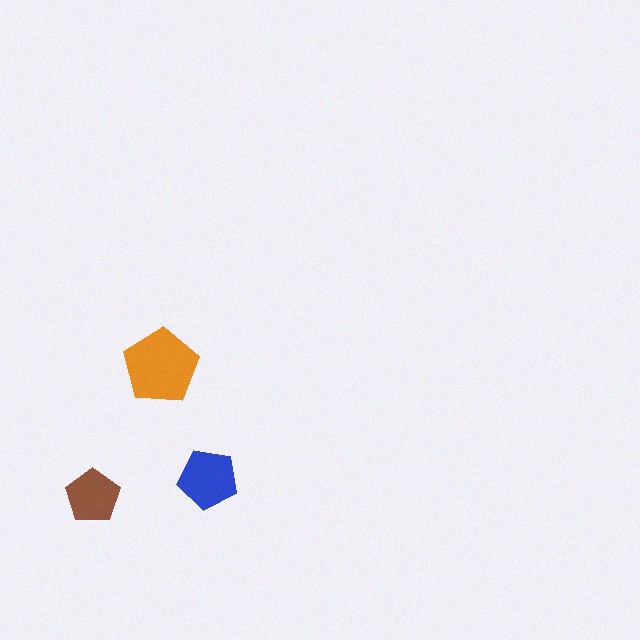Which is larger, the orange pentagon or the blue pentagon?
The orange one.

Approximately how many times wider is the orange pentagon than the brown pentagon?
About 1.5 times wider.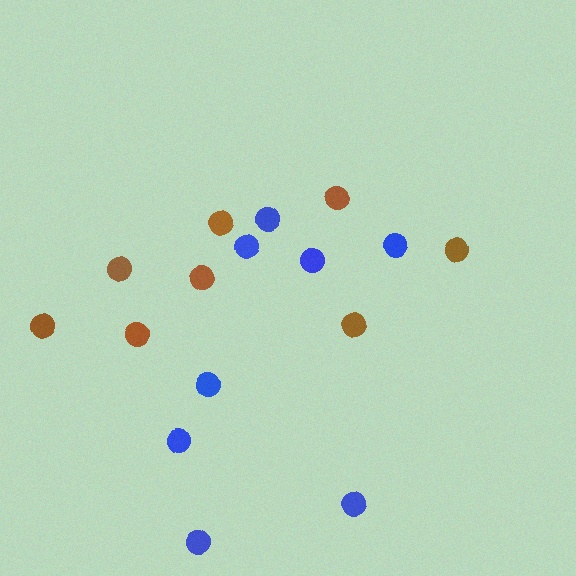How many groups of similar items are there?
There are 2 groups: one group of brown circles (8) and one group of blue circles (8).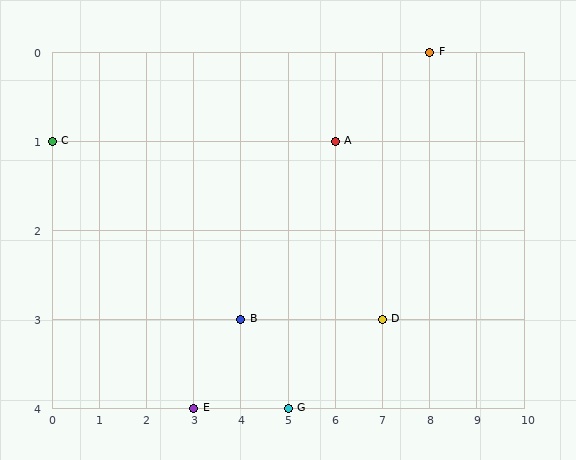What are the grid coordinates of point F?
Point F is at grid coordinates (8, 0).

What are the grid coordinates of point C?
Point C is at grid coordinates (0, 1).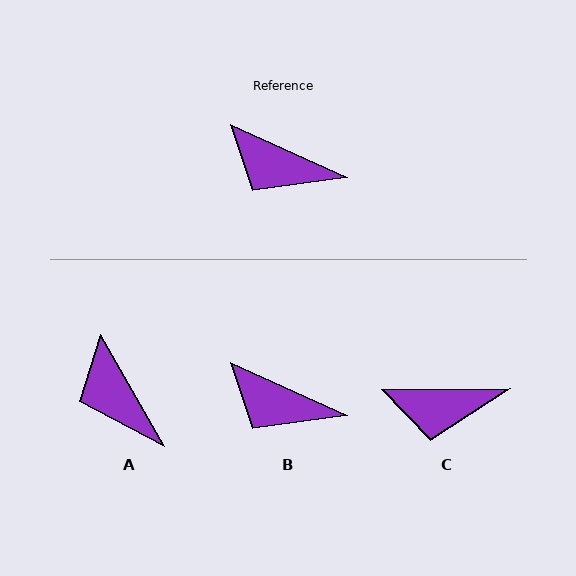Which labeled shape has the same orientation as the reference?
B.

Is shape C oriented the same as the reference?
No, it is off by about 25 degrees.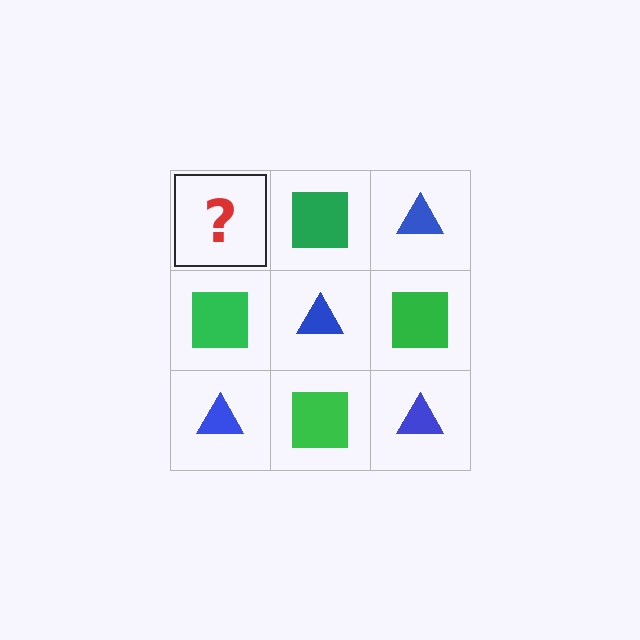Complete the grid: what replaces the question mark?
The question mark should be replaced with a blue triangle.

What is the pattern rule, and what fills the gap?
The rule is that it alternates blue triangle and green square in a checkerboard pattern. The gap should be filled with a blue triangle.